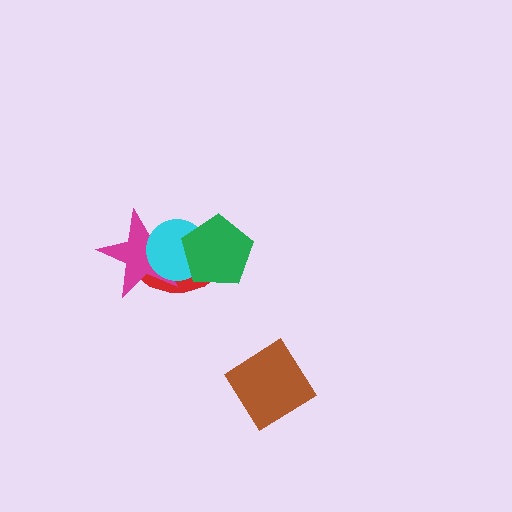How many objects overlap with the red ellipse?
3 objects overlap with the red ellipse.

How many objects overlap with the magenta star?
3 objects overlap with the magenta star.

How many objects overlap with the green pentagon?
3 objects overlap with the green pentagon.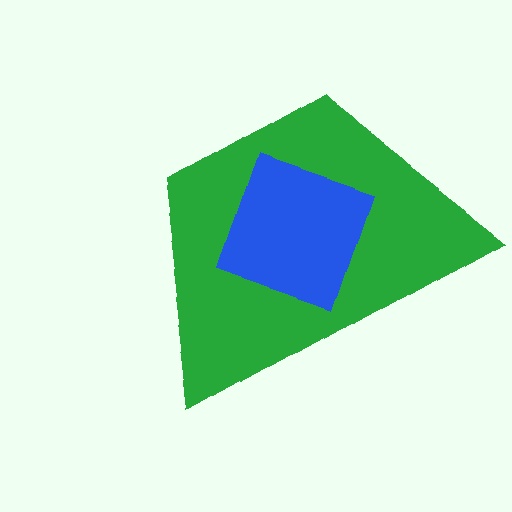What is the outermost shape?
The green trapezoid.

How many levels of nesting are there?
2.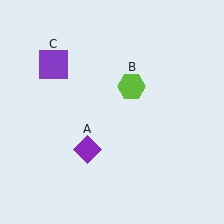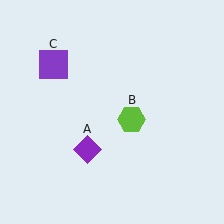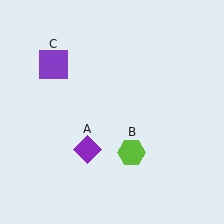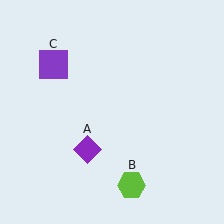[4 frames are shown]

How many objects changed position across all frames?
1 object changed position: lime hexagon (object B).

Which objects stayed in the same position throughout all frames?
Purple diamond (object A) and purple square (object C) remained stationary.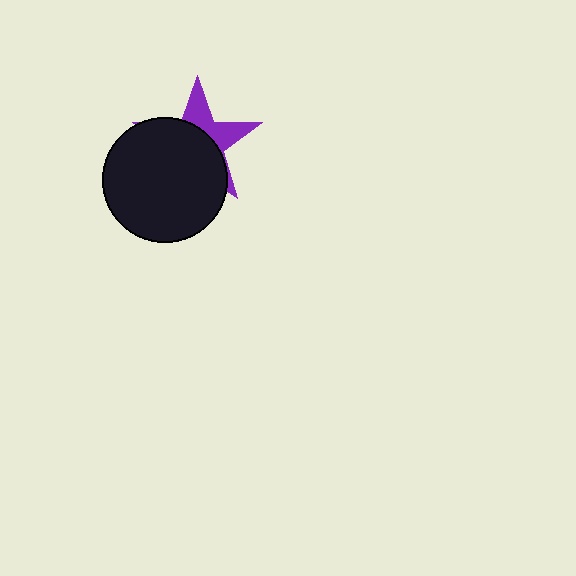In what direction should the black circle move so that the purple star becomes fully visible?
The black circle should move toward the lower-left. That is the shortest direction to clear the overlap and leave the purple star fully visible.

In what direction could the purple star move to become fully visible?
The purple star could move toward the upper-right. That would shift it out from behind the black circle entirely.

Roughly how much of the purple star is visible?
A small part of it is visible (roughly 36%).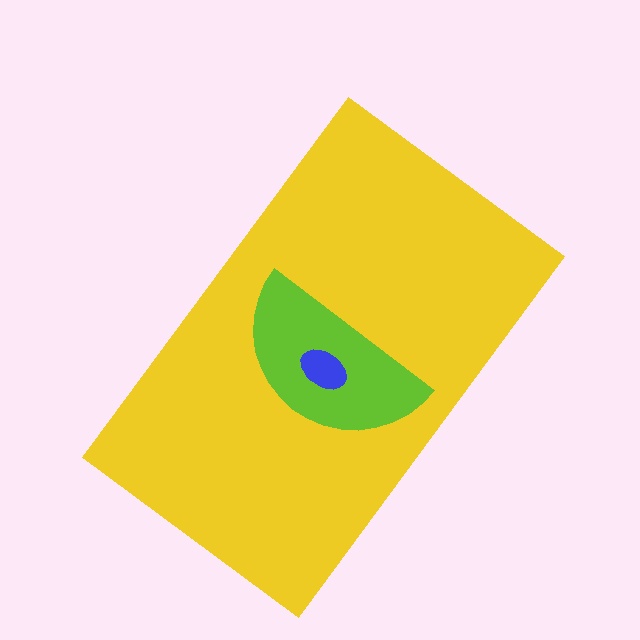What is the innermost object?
The blue ellipse.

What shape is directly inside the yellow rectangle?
The lime semicircle.